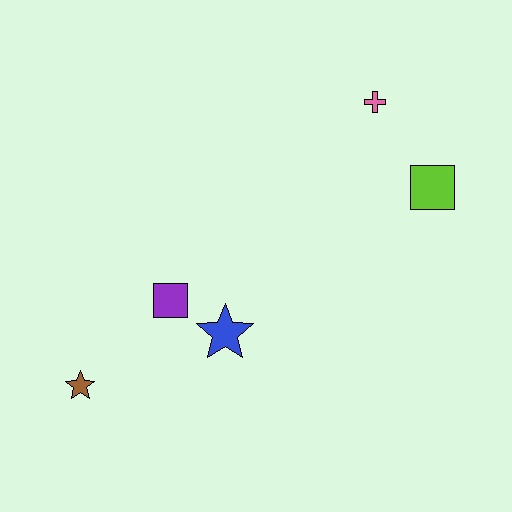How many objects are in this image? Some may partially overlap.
There are 5 objects.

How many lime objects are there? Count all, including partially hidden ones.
There is 1 lime object.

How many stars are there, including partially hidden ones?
There are 2 stars.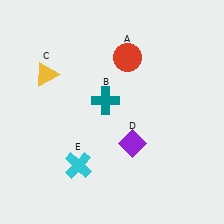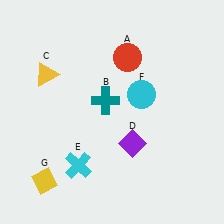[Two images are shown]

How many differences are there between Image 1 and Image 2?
There are 2 differences between the two images.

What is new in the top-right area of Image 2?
A cyan circle (F) was added in the top-right area of Image 2.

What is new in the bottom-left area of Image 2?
A yellow diamond (G) was added in the bottom-left area of Image 2.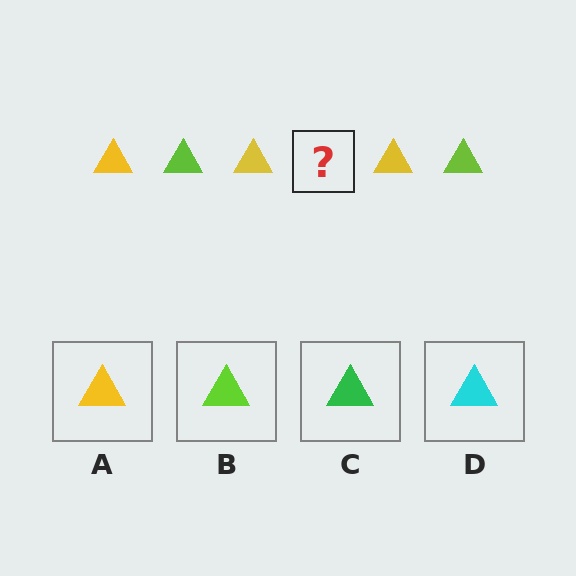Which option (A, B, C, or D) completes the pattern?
B.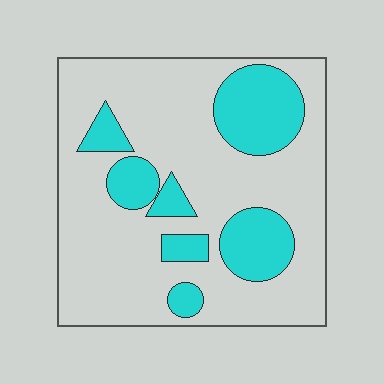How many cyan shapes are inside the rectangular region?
7.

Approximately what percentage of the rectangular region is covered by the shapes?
Approximately 25%.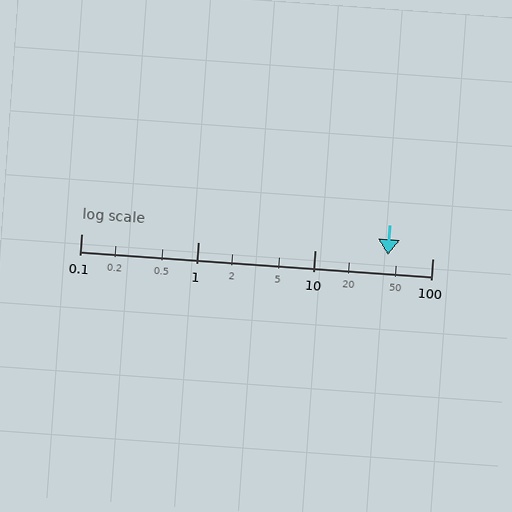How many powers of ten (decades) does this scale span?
The scale spans 3 decades, from 0.1 to 100.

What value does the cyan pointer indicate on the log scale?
The pointer indicates approximately 42.